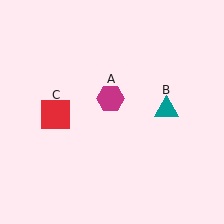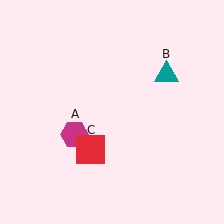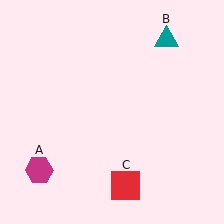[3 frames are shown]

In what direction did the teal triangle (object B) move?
The teal triangle (object B) moved up.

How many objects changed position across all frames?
3 objects changed position: magenta hexagon (object A), teal triangle (object B), red square (object C).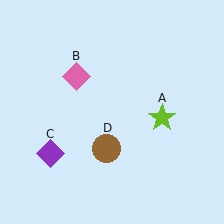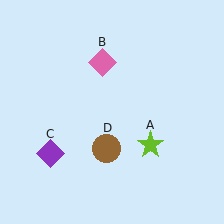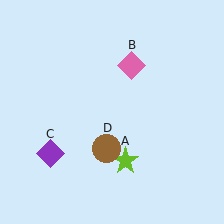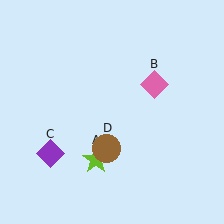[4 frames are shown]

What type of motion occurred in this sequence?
The lime star (object A), pink diamond (object B) rotated clockwise around the center of the scene.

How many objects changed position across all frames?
2 objects changed position: lime star (object A), pink diamond (object B).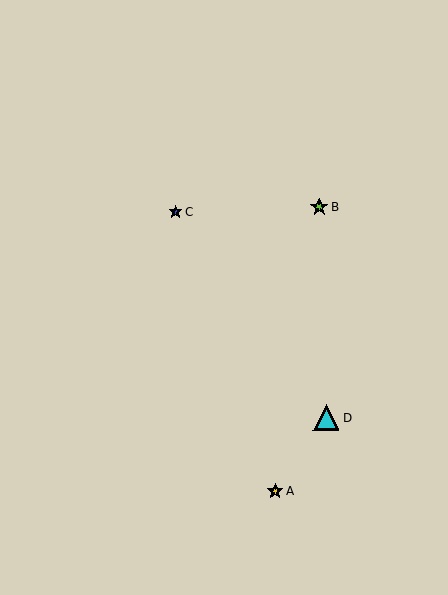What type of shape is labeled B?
Shape B is a lime star.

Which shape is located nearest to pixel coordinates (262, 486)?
The yellow star (labeled A) at (275, 491) is nearest to that location.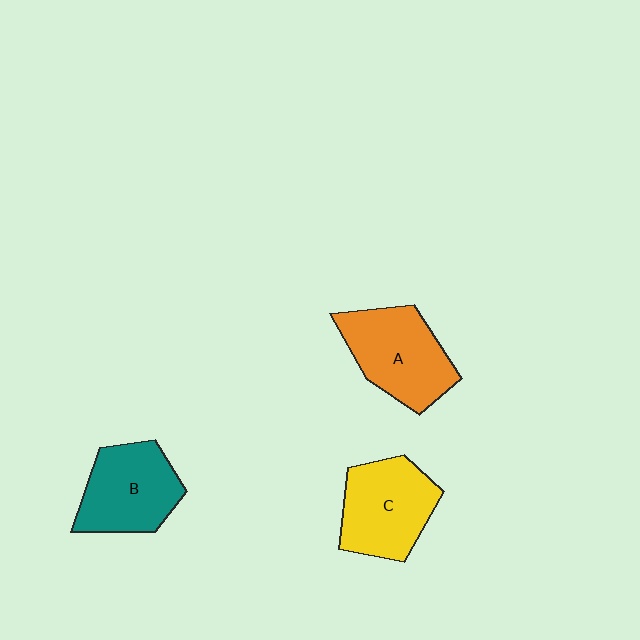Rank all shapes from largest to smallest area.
From largest to smallest: A (orange), C (yellow), B (teal).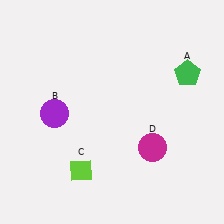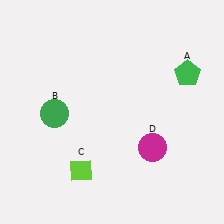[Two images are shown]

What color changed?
The circle (B) changed from purple in Image 1 to green in Image 2.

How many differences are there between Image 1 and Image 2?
There is 1 difference between the two images.